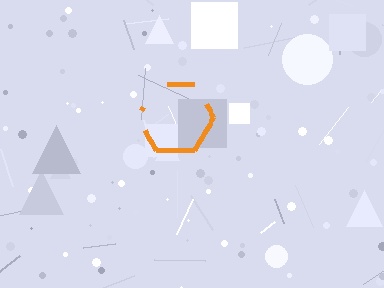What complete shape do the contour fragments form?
The contour fragments form a hexagon.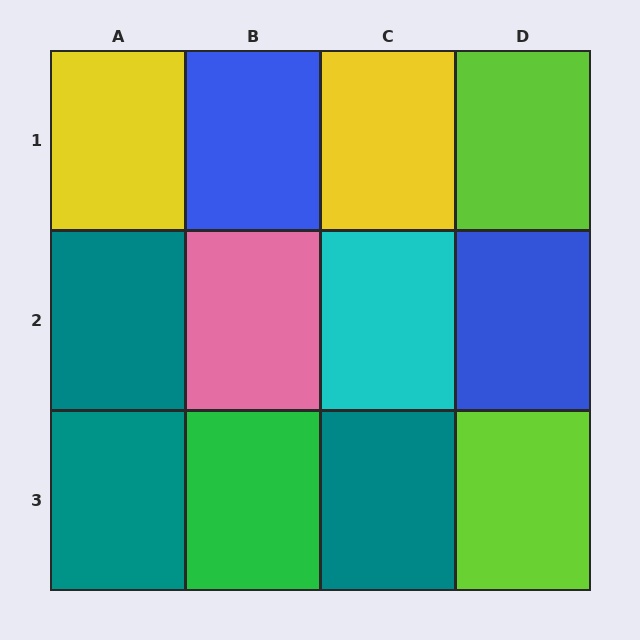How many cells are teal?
3 cells are teal.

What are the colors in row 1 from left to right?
Yellow, blue, yellow, lime.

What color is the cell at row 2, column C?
Cyan.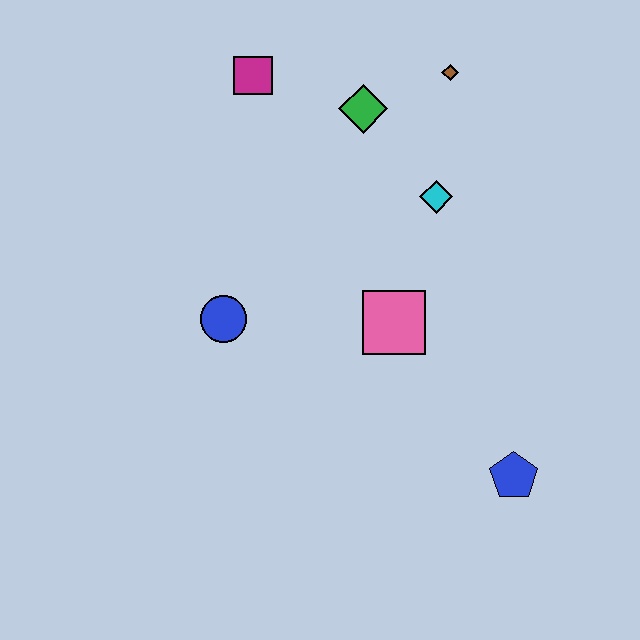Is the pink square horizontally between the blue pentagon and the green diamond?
Yes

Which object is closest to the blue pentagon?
The pink square is closest to the blue pentagon.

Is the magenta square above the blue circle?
Yes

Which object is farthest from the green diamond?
The blue pentagon is farthest from the green diamond.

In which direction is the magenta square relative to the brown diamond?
The magenta square is to the left of the brown diamond.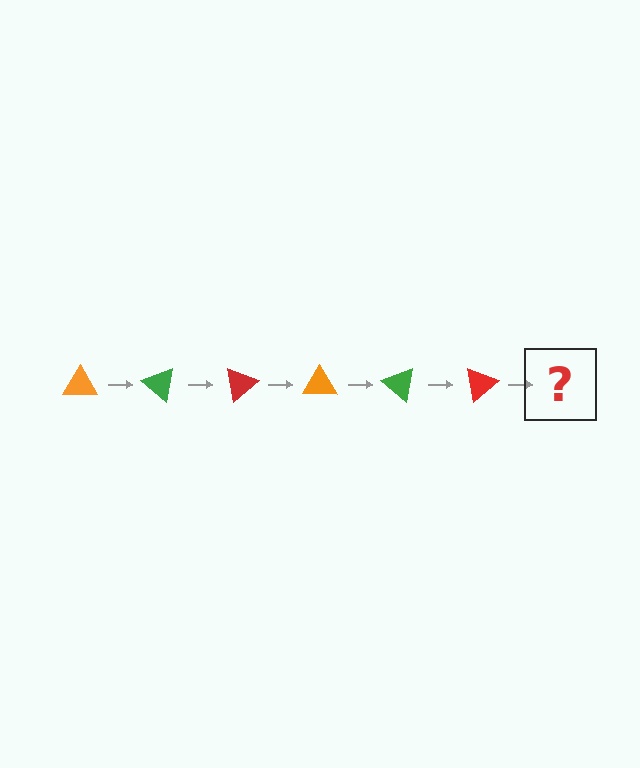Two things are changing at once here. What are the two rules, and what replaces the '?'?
The two rules are that it rotates 40 degrees each step and the color cycles through orange, green, and red. The '?' should be an orange triangle, rotated 240 degrees from the start.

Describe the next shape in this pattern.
It should be an orange triangle, rotated 240 degrees from the start.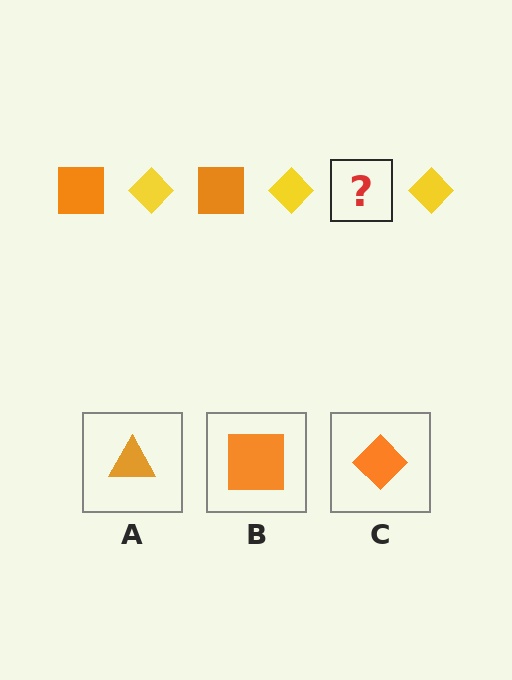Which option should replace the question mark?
Option B.